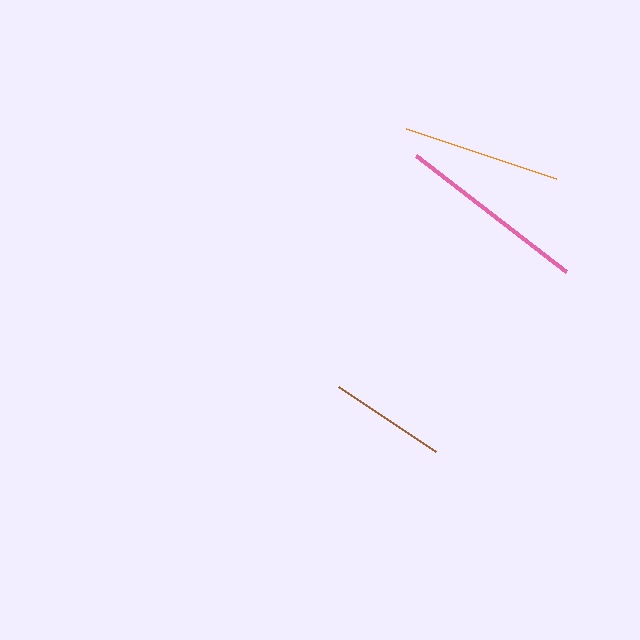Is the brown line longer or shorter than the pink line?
The pink line is longer than the brown line.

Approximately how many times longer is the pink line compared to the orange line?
The pink line is approximately 1.2 times the length of the orange line.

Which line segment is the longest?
The pink line is the longest at approximately 189 pixels.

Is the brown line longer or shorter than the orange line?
The orange line is longer than the brown line.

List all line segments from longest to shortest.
From longest to shortest: pink, orange, brown.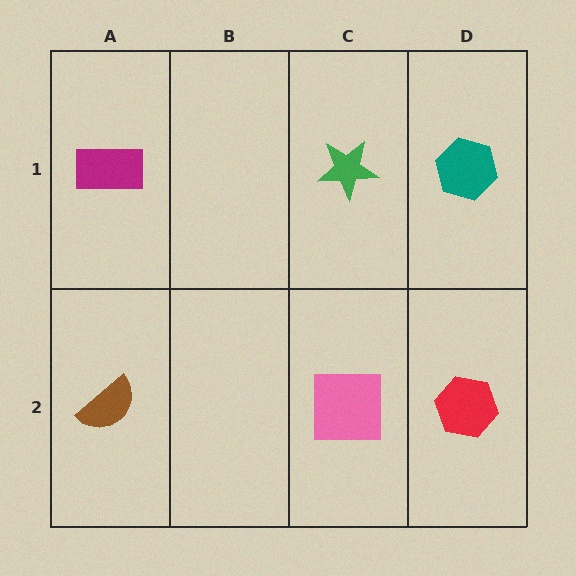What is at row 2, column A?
A brown semicircle.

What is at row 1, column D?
A teal hexagon.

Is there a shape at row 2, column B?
No, that cell is empty.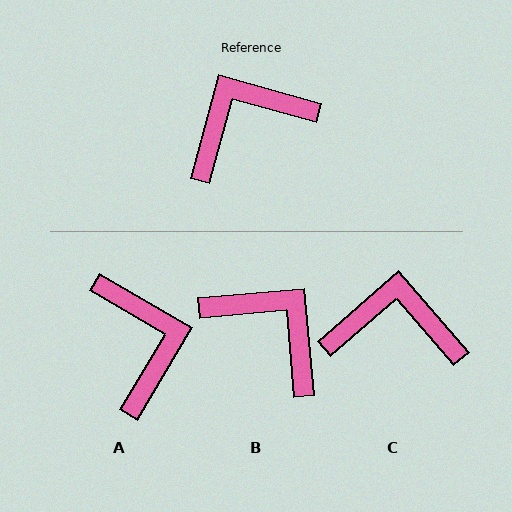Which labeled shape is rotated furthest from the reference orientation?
A, about 105 degrees away.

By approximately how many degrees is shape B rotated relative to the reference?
Approximately 70 degrees clockwise.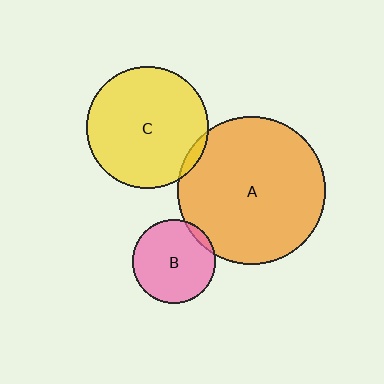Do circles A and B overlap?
Yes.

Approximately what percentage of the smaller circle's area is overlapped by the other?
Approximately 5%.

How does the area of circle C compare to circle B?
Approximately 2.1 times.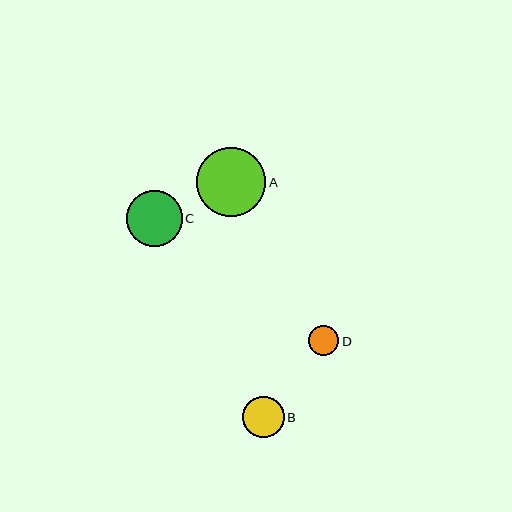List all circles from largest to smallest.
From largest to smallest: A, C, B, D.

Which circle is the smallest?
Circle D is the smallest with a size of approximately 30 pixels.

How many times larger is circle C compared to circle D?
Circle C is approximately 1.8 times the size of circle D.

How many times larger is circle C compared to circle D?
Circle C is approximately 1.8 times the size of circle D.